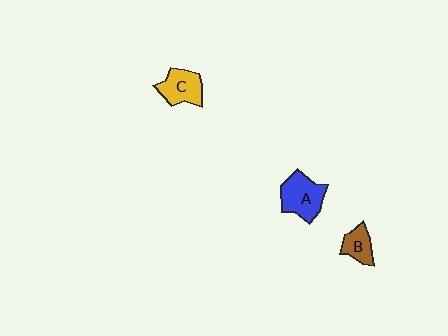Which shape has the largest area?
Shape A (blue).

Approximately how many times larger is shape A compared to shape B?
Approximately 1.8 times.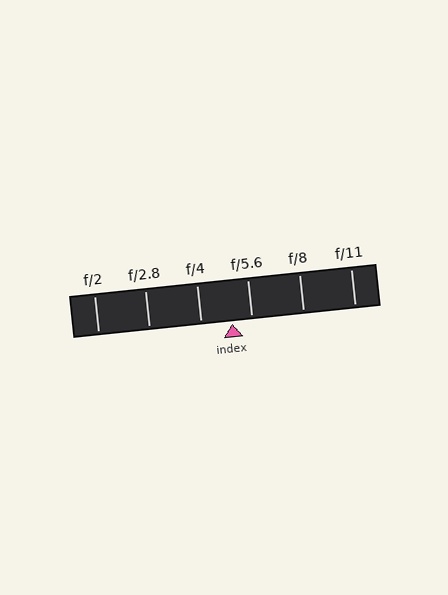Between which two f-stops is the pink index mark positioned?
The index mark is between f/4 and f/5.6.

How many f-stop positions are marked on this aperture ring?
There are 6 f-stop positions marked.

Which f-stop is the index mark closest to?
The index mark is closest to f/5.6.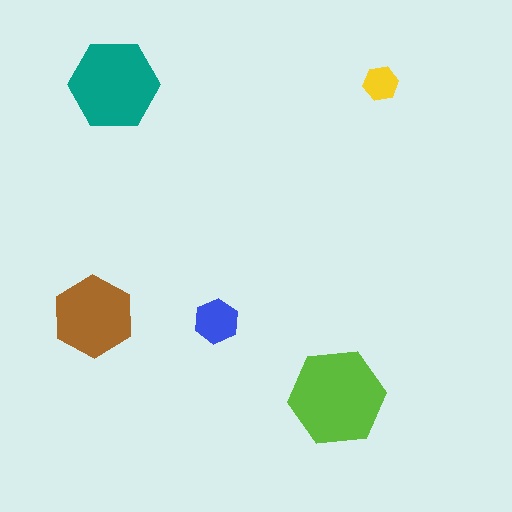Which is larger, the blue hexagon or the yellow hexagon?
The blue one.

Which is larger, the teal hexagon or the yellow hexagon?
The teal one.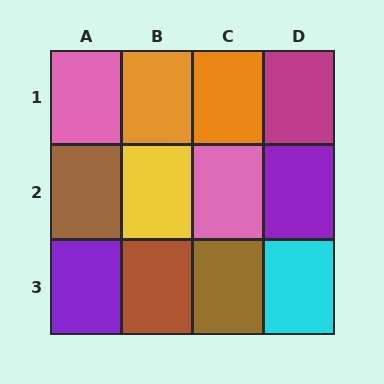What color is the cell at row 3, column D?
Cyan.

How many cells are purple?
2 cells are purple.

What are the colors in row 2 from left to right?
Brown, yellow, pink, purple.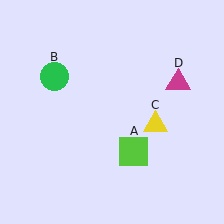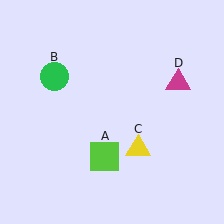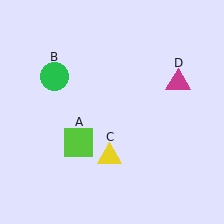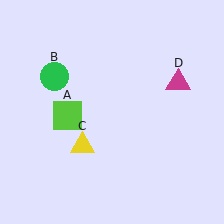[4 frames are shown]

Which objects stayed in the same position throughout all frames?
Green circle (object B) and magenta triangle (object D) remained stationary.